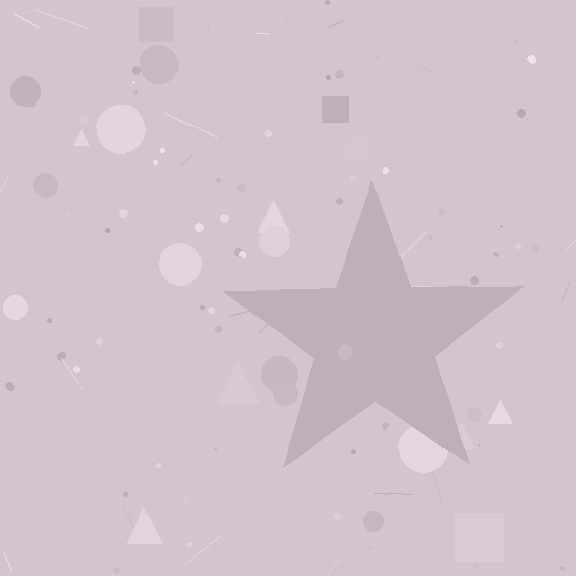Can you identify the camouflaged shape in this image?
The camouflaged shape is a star.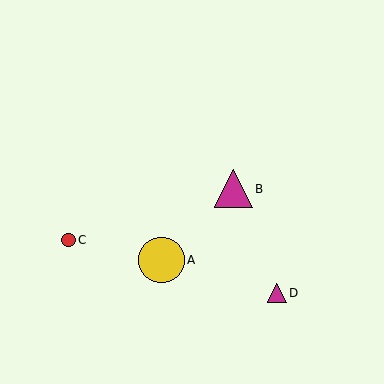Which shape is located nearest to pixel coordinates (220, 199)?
The magenta triangle (labeled B) at (233, 189) is nearest to that location.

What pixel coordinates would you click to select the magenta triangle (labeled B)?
Click at (233, 189) to select the magenta triangle B.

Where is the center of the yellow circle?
The center of the yellow circle is at (161, 260).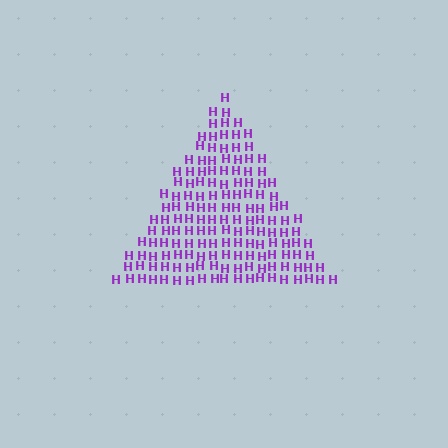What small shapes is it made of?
It is made of small letter H's.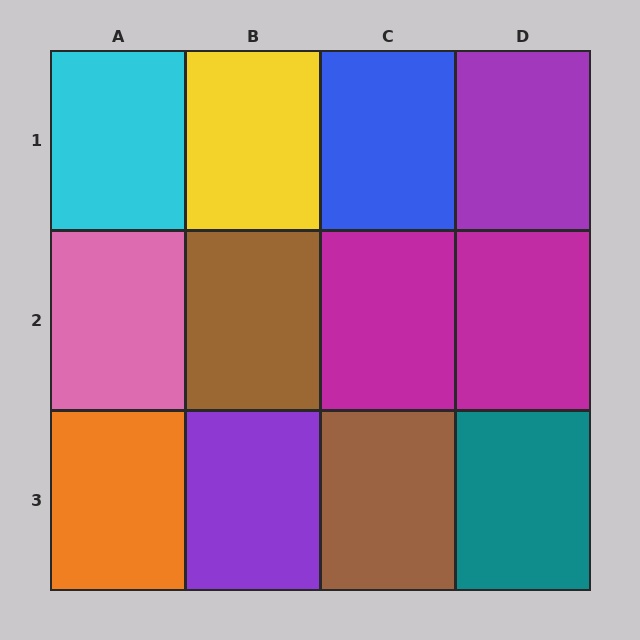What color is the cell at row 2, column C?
Magenta.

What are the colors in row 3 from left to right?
Orange, purple, brown, teal.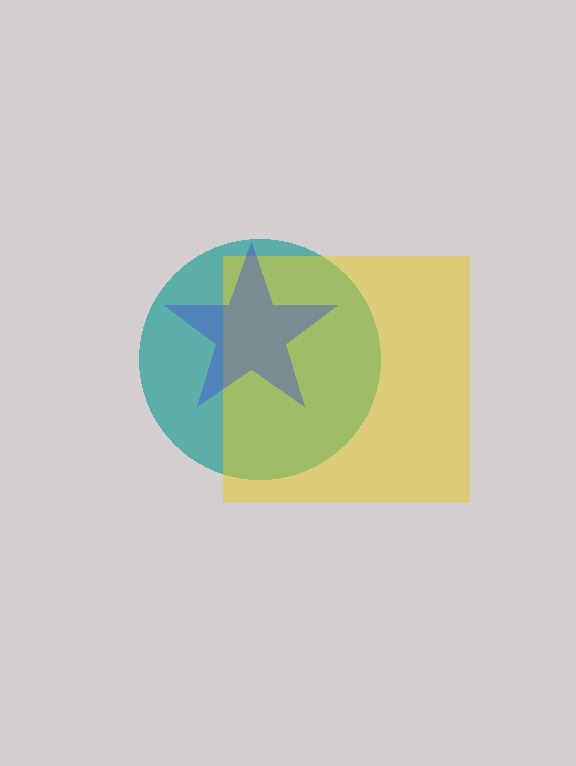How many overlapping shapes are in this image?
There are 3 overlapping shapes in the image.